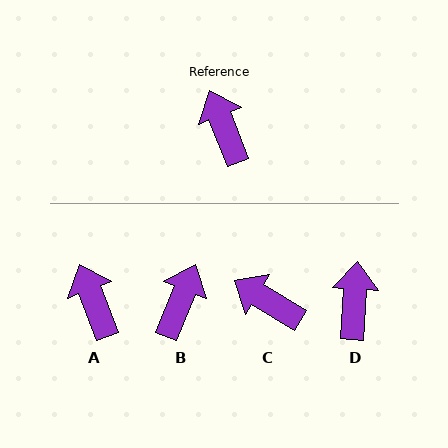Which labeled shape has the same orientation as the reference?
A.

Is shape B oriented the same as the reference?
No, it is off by about 43 degrees.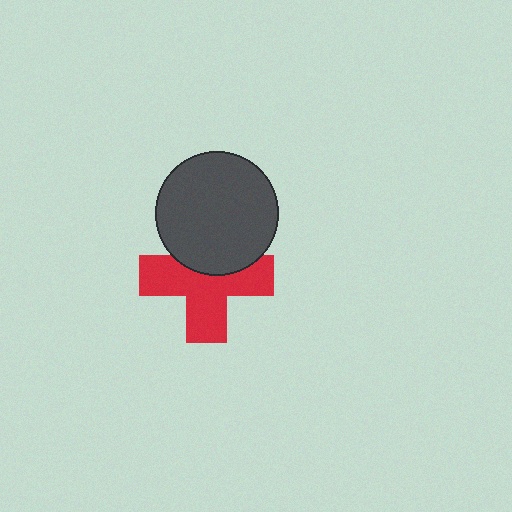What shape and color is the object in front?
The object in front is a dark gray circle.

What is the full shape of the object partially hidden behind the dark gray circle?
The partially hidden object is a red cross.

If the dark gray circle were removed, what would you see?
You would see the complete red cross.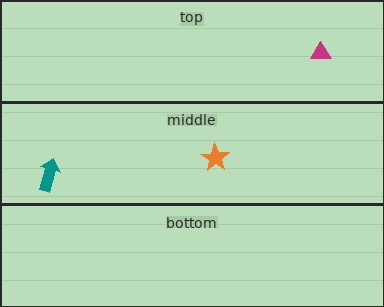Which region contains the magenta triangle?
The top region.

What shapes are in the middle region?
The teal arrow, the orange star.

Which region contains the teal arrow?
The middle region.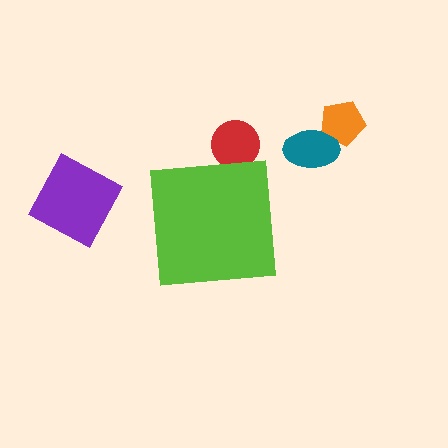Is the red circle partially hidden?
Yes, the red circle is partially hidden behind the lime square.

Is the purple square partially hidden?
No, the purple square is fully visible.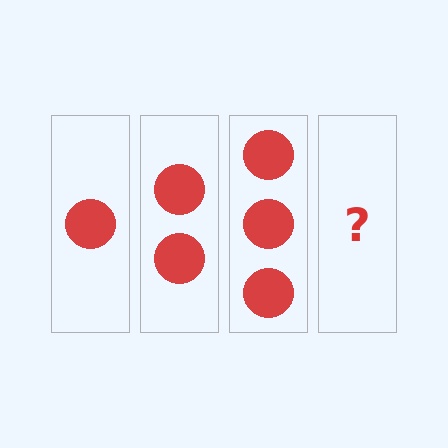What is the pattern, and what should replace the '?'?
The pattern is that each step adds one more circle. The '?' should be 4 circles.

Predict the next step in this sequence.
The next step is 4 circles.